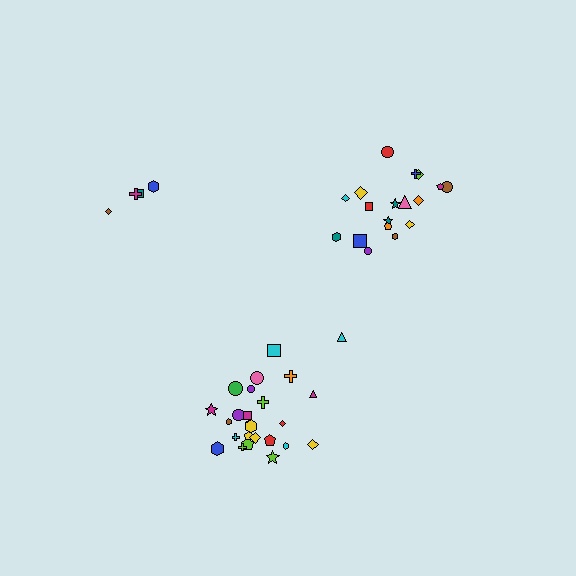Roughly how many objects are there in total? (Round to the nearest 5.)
Roughly 45 objects in total.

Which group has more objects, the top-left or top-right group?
The top-right group.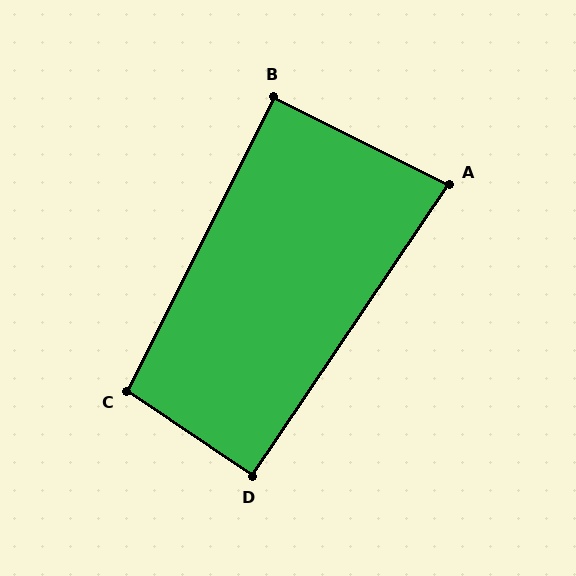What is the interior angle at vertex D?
Approximately 90 degrees (approximately right).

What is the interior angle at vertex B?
Approximately 90 degrees (approximately right).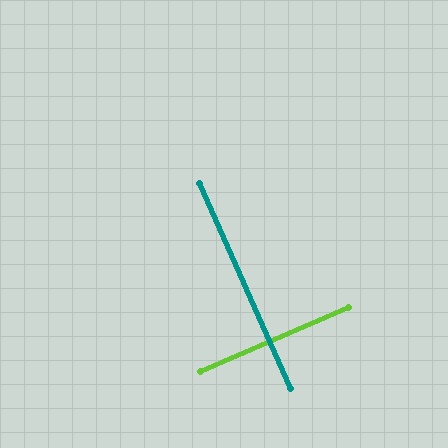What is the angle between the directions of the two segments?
Approximately 89 degrees.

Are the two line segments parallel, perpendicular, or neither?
Perpendicular — they meet at approximately 89°.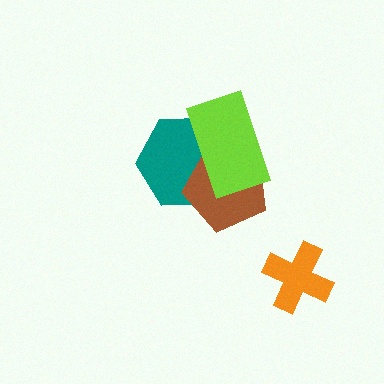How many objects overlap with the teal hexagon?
2 objects overlap with the teal hexagon.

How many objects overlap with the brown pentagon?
2 objects overlap with the brown pentagon.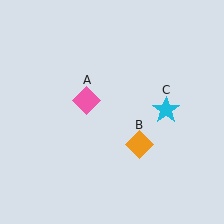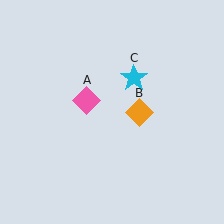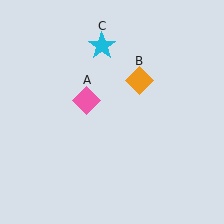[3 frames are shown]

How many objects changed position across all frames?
2 objects changed position: orange diamond (object B), cyan star (object C).